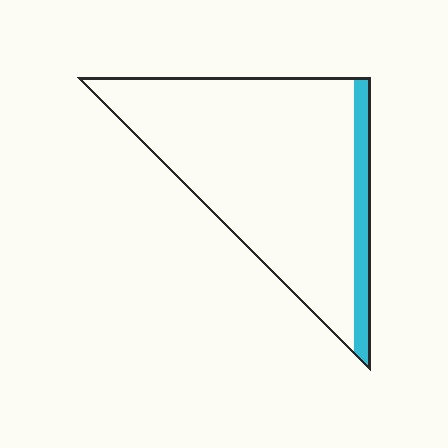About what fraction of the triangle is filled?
About one tenth (1/10).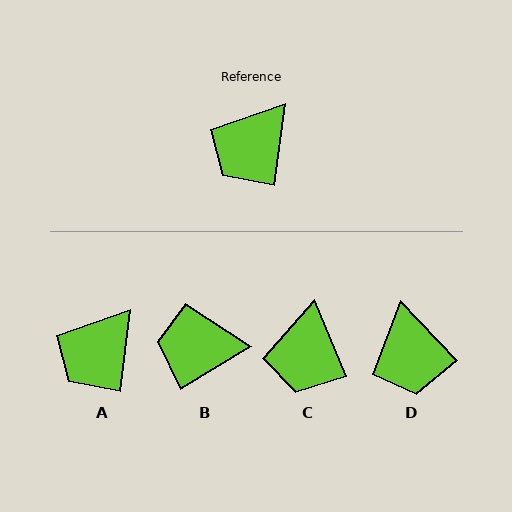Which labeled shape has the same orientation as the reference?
A.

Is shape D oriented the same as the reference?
No, it is off by about 51 degrees.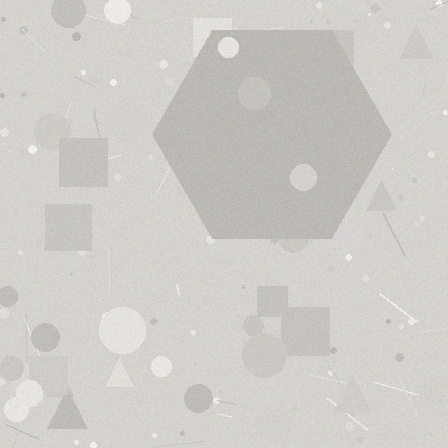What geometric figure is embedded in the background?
A hexagon is embedded in the background.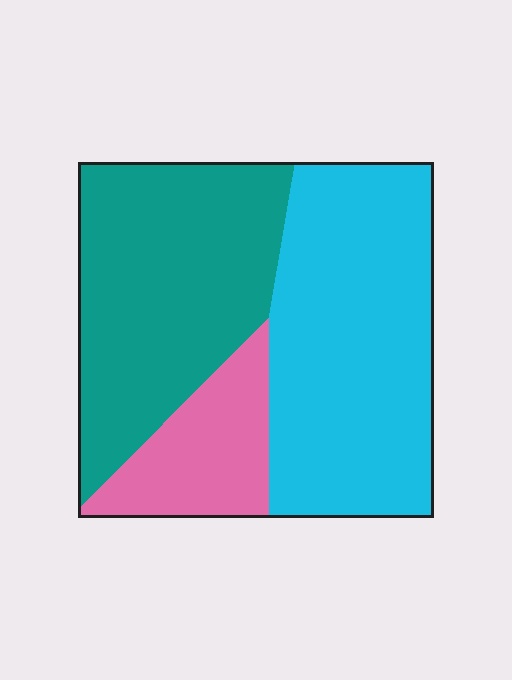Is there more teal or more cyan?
Cyan.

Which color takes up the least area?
Pink, at roughly 15%.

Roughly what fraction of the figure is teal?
Teal takes up between a quarter and a half of the figure.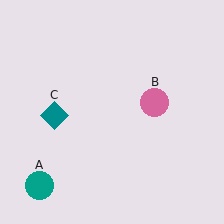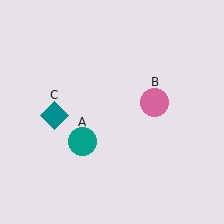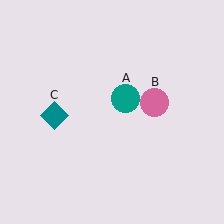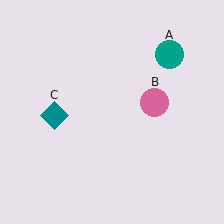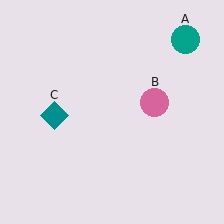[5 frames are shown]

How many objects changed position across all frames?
1 object changed position: teal circle (object A).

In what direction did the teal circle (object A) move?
The teal circle (object A) moved up and to the right.